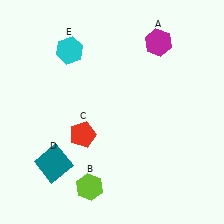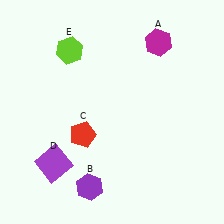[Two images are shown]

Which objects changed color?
B changed from lime to purple. D changed from teal to purple. E changed from cyan to lime.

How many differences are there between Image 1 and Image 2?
There are 3 differences between the two images.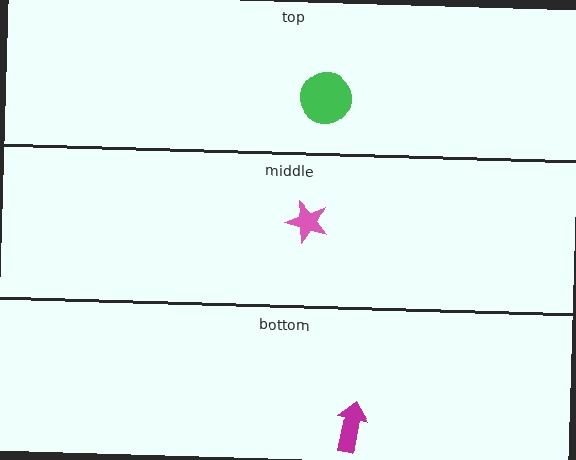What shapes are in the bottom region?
The magenta arrow.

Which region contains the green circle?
The top region.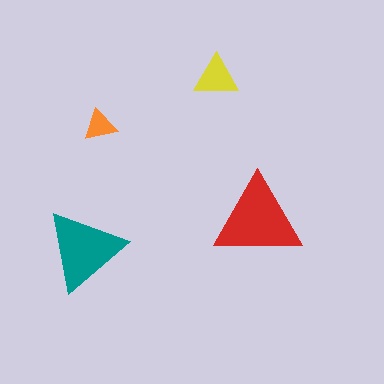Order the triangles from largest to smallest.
the red one, the teal one, the yellow one, the orange one.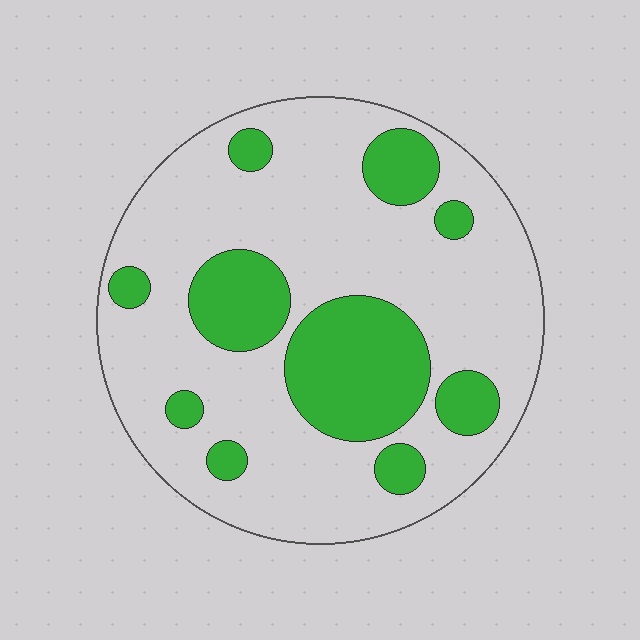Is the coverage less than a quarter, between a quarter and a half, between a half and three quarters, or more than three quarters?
Between a quarter and a half.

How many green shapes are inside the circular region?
10.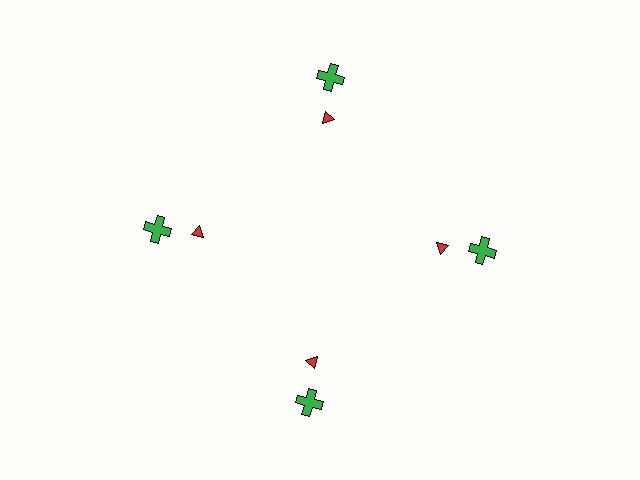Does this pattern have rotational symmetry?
Yes, this pattern has 4-fold rotational symmetry. It looks the same after rotating 90 degrees around the center.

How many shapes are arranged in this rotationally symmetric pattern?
There are 8 shapes, arranged in 4 groups of 2.